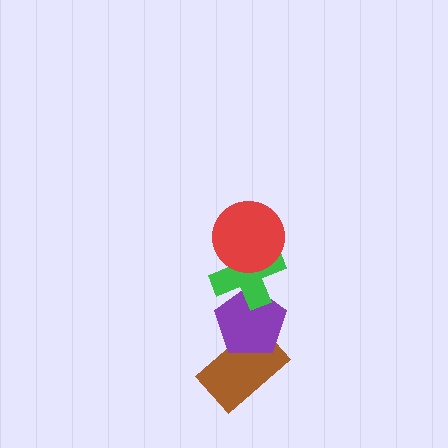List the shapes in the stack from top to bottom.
From top to bottom: the red circle, the green cross, the purple pentagon, the brown rectangle.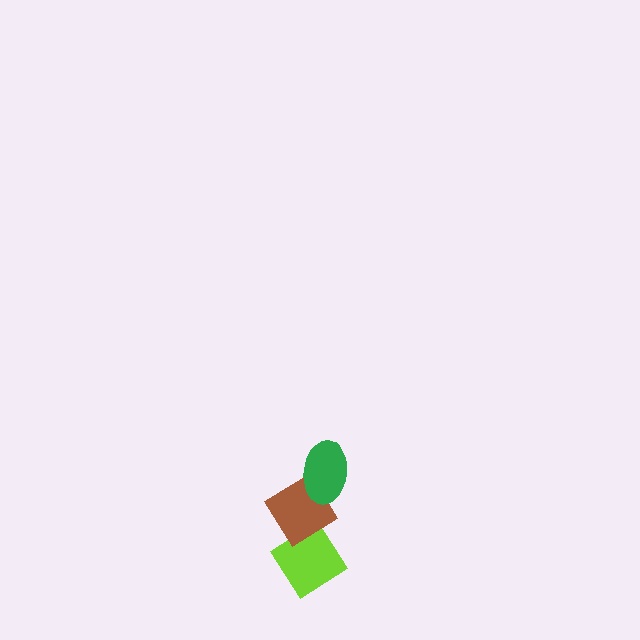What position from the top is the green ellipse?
The green ellipse is 1st from the top.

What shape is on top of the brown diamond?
The green ellipse is on top of the brown diamond.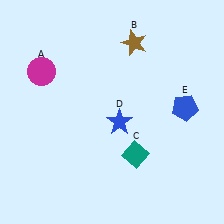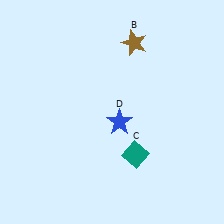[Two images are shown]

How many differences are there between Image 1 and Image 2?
There are 2 differences between the two images.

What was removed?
The magenta circle (A), the blue pentagon (E) were removed in Image 2.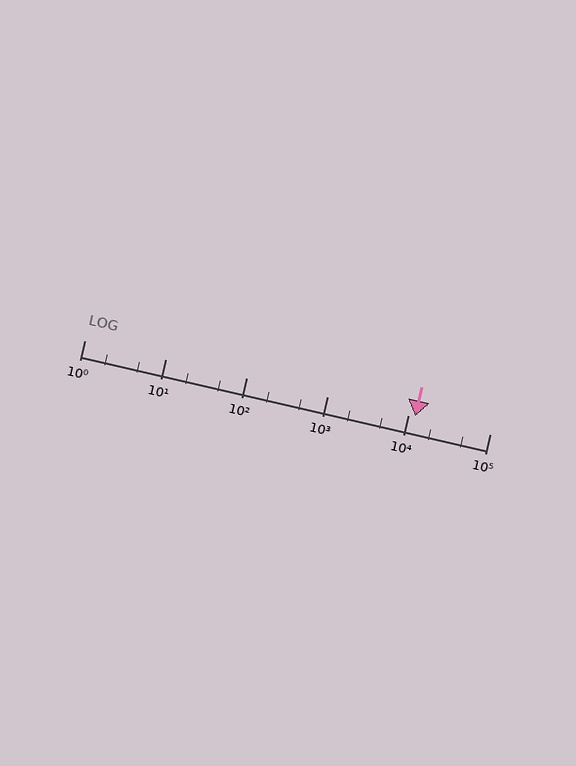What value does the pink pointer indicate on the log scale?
The pointer indicates approximately 12000.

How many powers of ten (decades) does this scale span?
The scale spans 5 decades, from 1 to 100000.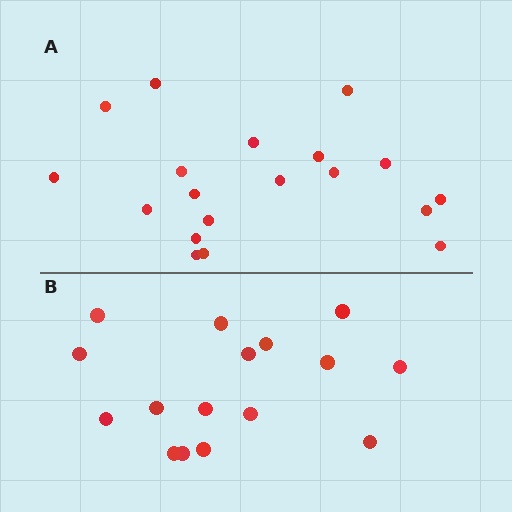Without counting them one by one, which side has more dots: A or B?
Region A (the top region) has more dots.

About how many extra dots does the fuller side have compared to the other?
Region A has just a few more — roughly 2 or 3 more dots than region B.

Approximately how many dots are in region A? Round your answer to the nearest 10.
About 20 dots. (The exact count is 19, which rounds to 20.)